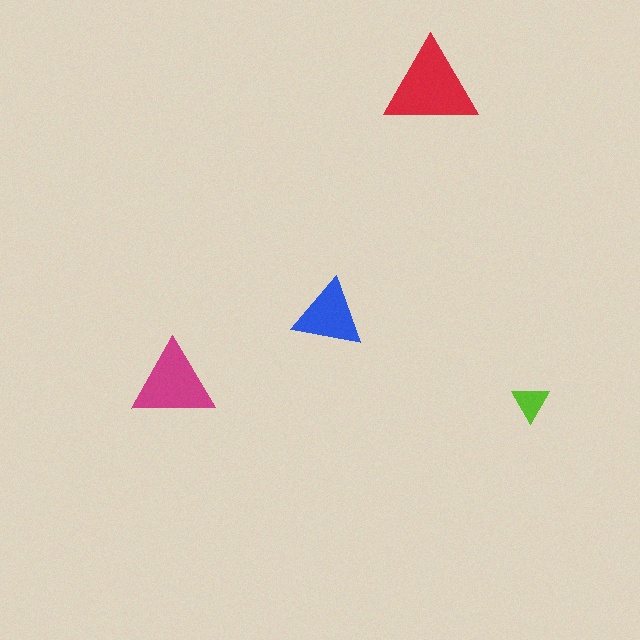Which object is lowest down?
The lime triangle is bottommost.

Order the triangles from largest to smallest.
the red one, the magenta one, the blue one, the lime one.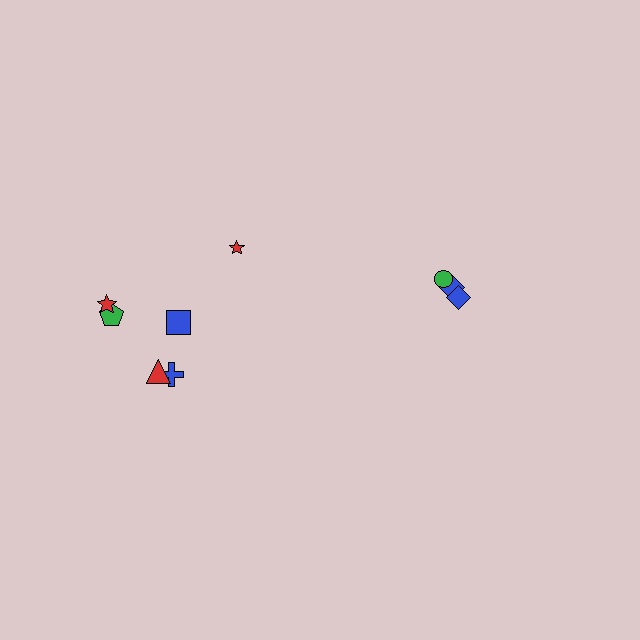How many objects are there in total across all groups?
There are 9 objects.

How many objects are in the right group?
There are 3 objects.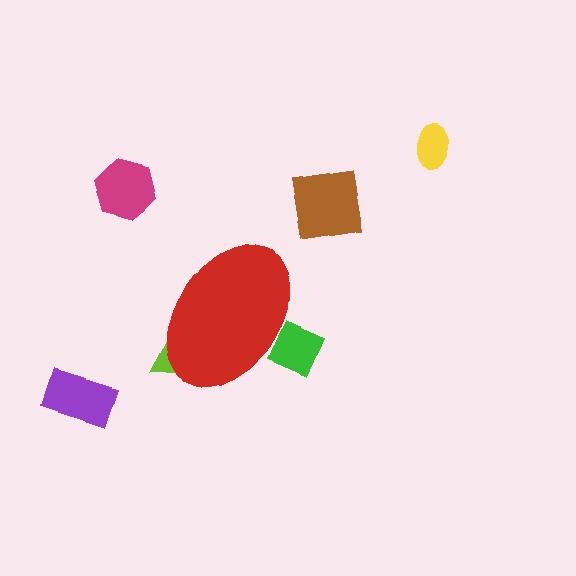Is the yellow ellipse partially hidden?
No, the yellow ellipse is fully visible.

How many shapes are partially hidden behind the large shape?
2 shapes are partially hidden.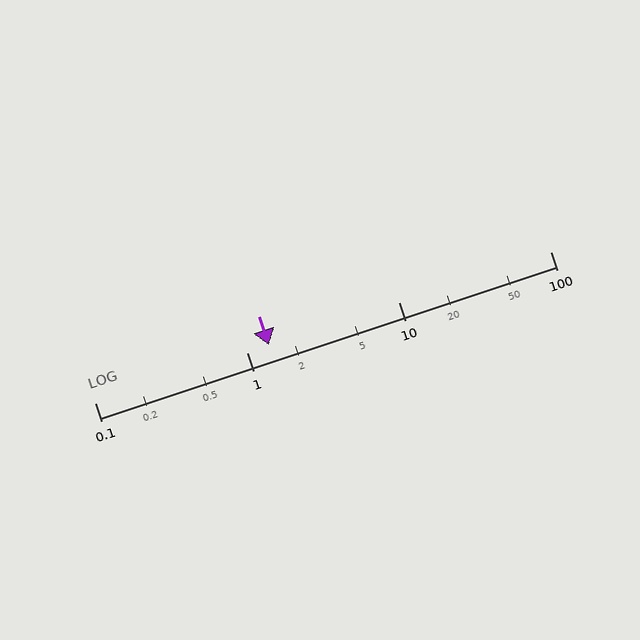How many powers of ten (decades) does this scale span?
The scale spans 3 decades, from 0.1 to 100.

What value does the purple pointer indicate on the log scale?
The pointer indicates approximately 1.4.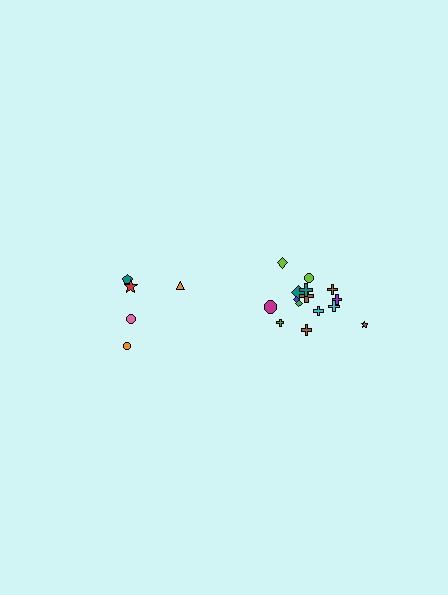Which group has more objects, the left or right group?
The right group.